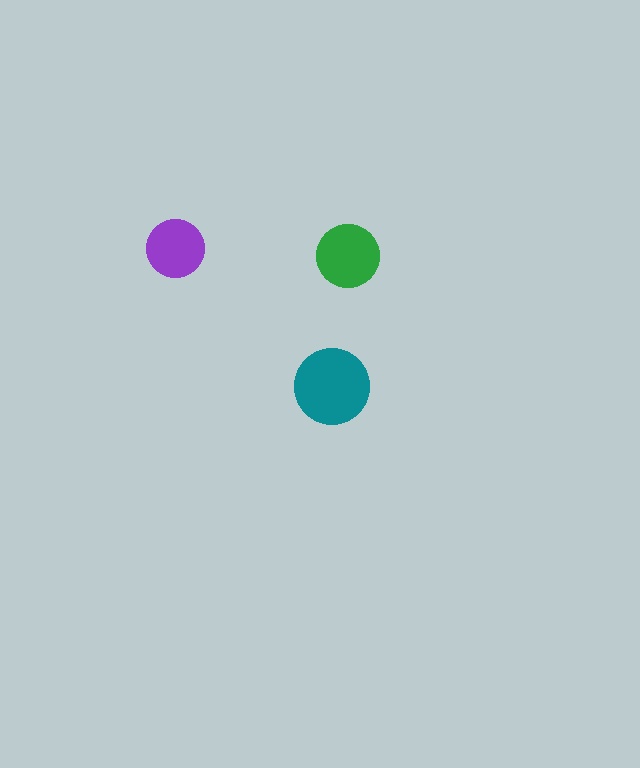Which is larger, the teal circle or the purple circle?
The teal one.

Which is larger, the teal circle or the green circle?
The teal one.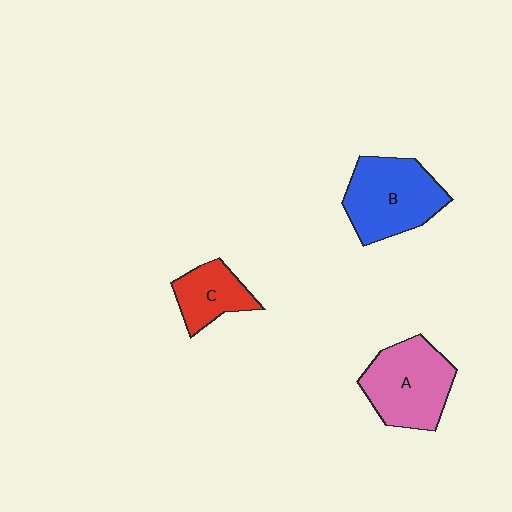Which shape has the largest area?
Shape B (blue).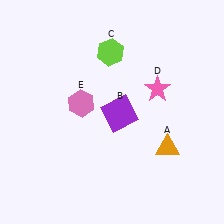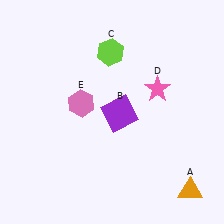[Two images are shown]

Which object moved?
The orange triangle (A) moved down.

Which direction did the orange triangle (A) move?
The orange triangle (A) moved down.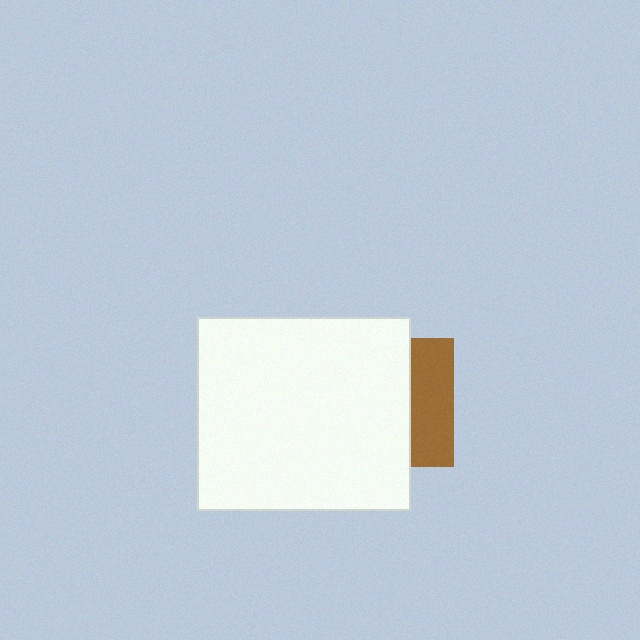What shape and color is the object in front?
The object in front is a white rectangle.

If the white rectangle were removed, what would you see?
You would see the complete brown square.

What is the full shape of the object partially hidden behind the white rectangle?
The partially hidden object is a brown square.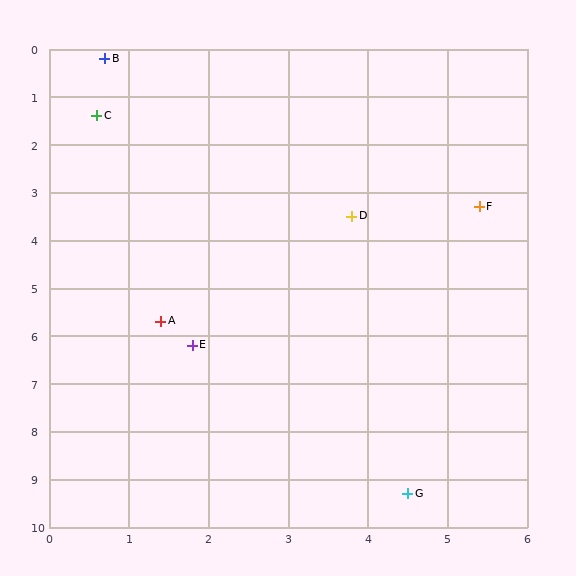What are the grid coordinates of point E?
Point E is at approximately (1.8, 6.2).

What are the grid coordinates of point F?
Point F is at approximately (5.4, 3.3).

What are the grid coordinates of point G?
Point G is at approximately (4.5, 9.3).